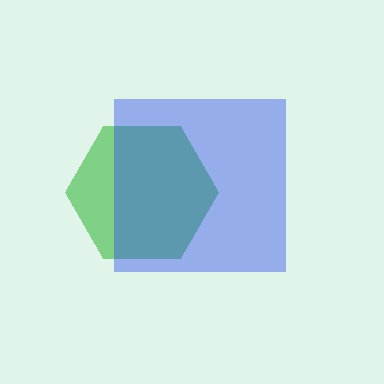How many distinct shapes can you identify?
There are 2 distinct shapes: a green hexagon, a blue square.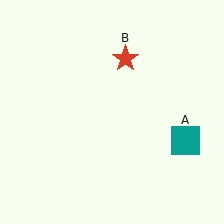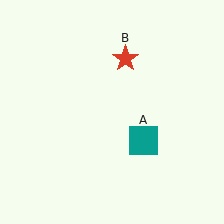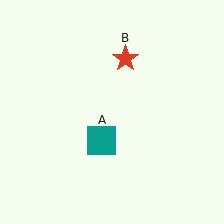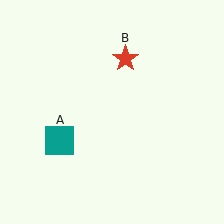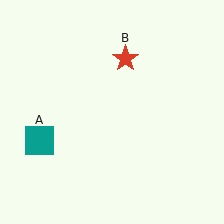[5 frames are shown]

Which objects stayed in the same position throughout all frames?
Red star (object B) remained stationary.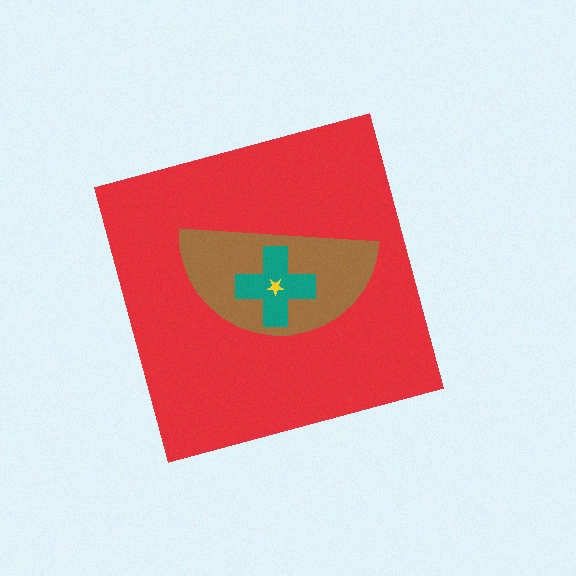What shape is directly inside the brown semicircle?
The teal cross.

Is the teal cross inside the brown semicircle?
Yes.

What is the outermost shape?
The red diamond.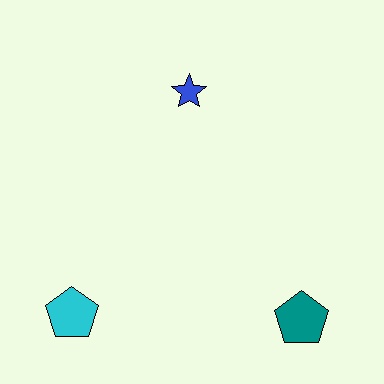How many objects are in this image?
There are 3 objects.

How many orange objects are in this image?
There are no orange objects.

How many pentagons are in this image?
There are 2 pentagons.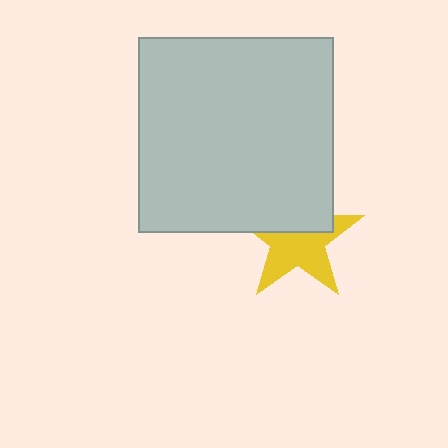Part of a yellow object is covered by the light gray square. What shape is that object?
It is a star.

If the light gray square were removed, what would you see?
You would see the complete yellow star.